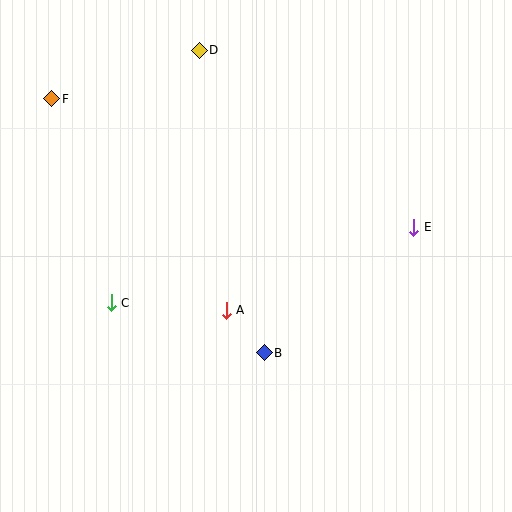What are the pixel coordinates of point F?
Point F is at (52, 99).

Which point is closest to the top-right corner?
Point E is closest to the top-right corner.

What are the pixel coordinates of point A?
Point A is at (226, 310).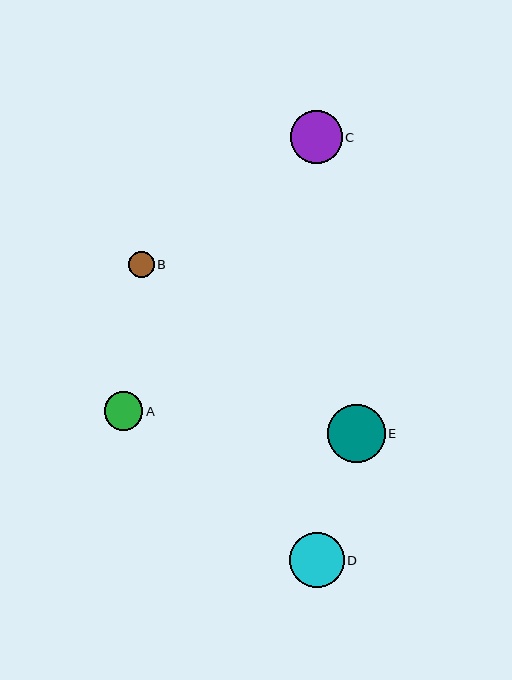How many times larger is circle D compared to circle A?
Circle D is approximately 1.4 times the size of circle A.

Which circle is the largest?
Circle E is the largest with a size of approximately 57 pixels.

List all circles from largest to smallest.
From largest to smallest: E, D, C, A, B.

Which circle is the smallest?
Circle B is the smallest with a size of approximately 26 pixels.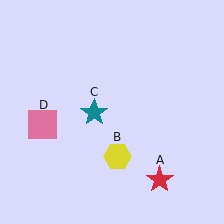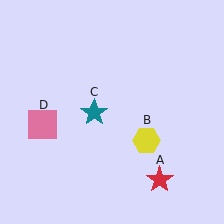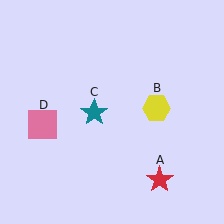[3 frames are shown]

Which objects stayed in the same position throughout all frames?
Red star (object A) and teal star (object C) and pink square (object D) remained stationary.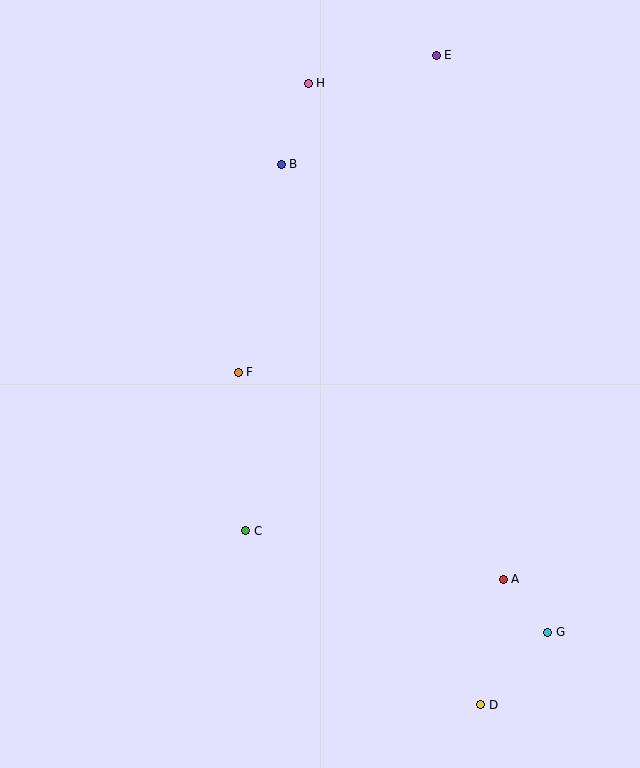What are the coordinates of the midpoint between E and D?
The midpoint between E and D is at (458, 380).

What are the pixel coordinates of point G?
Point G is at (548, 632).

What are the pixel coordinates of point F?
Point F is at (238, 372).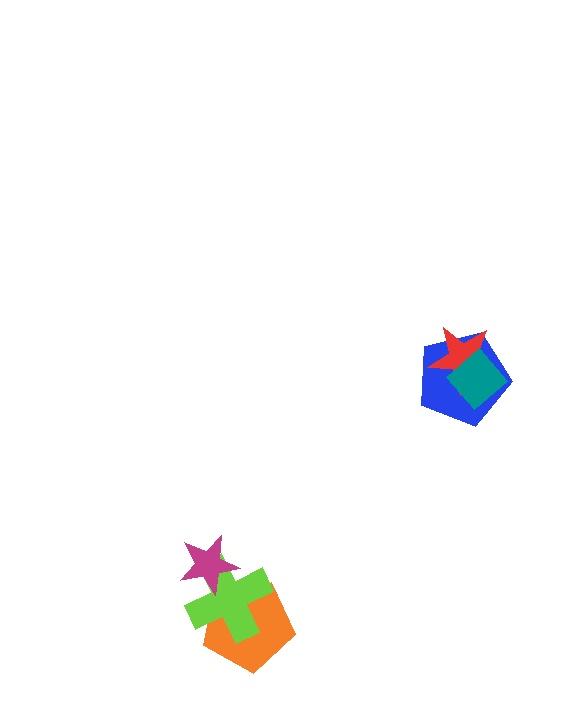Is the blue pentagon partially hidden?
Yes, it is partially covered by another shape.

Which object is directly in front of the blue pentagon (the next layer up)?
The red star is directly in front of the blue pentagon.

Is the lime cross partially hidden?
Yes, it is partially covered by another shape.